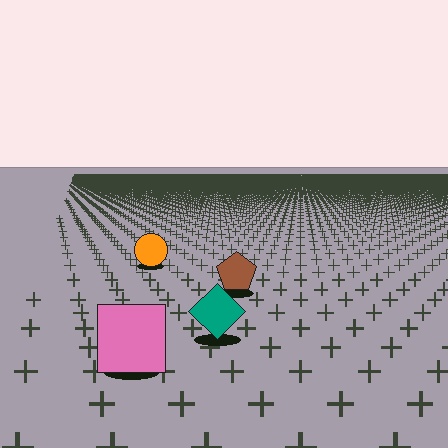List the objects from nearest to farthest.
From nearest to farthest: the pink square, the teal diamond, the brown pentagon, the orange circle.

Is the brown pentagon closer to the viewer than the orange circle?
Yes. The brown pentagon is closer — you can tell from the texture gradient: the ground texture is coarser near it.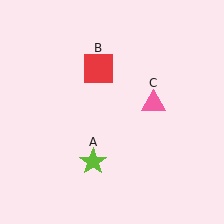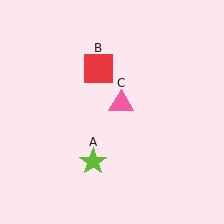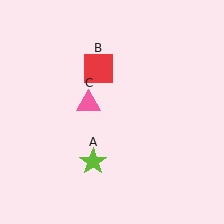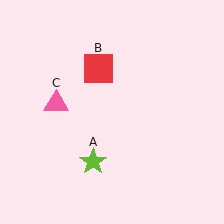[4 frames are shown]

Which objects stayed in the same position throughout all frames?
Lime star (object A) and red square (object B) remained stationary.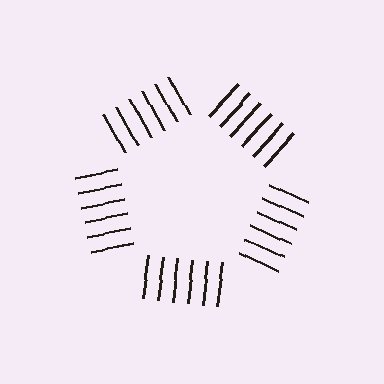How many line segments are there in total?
30 — 6 along each of the 5 edges.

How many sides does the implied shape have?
5 sides — the line-ends trace a pentagon.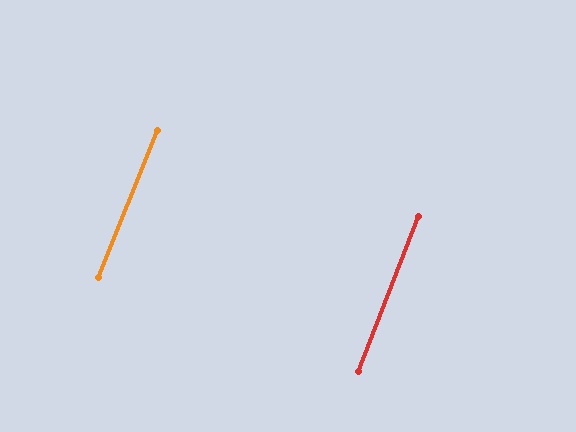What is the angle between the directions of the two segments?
Approximately 1 degree.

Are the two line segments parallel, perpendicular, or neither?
Parallel — their directions differ by only 0.9°.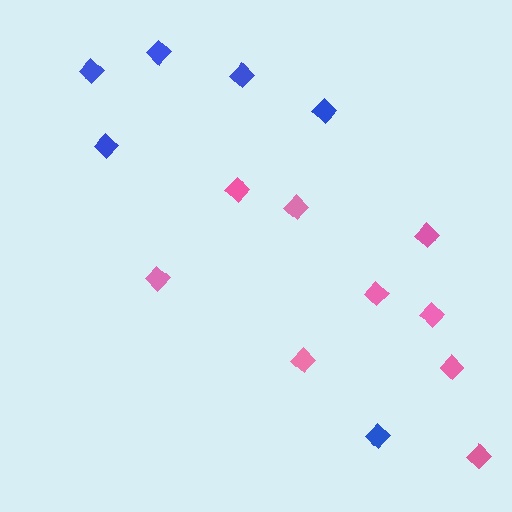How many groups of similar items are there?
There are 2 groups: one group of pink diamonds (9) and one group of blue diamonds (6).